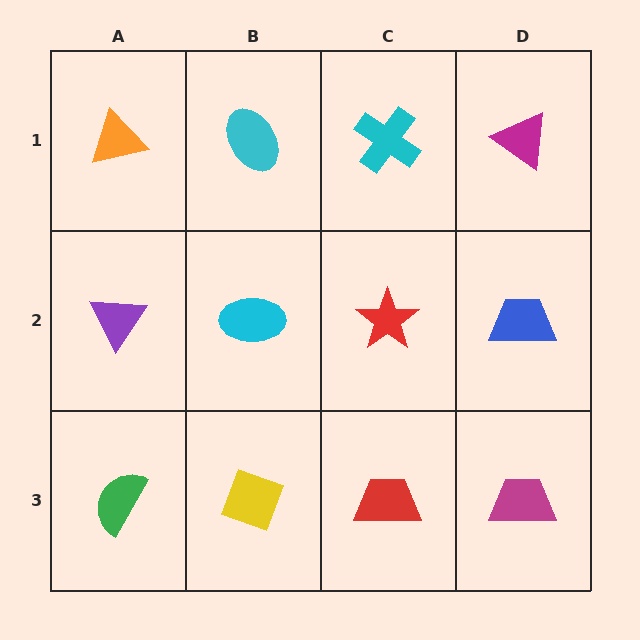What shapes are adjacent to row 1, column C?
A red star (row 2, column C), a cyan ellipse (row 1, column B), a magenta triangle (row 1, column D).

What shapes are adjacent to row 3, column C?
A red star (row 2, column C), a yellow diamond (row 3, column B), a magenta trapezoid (row 3, column D).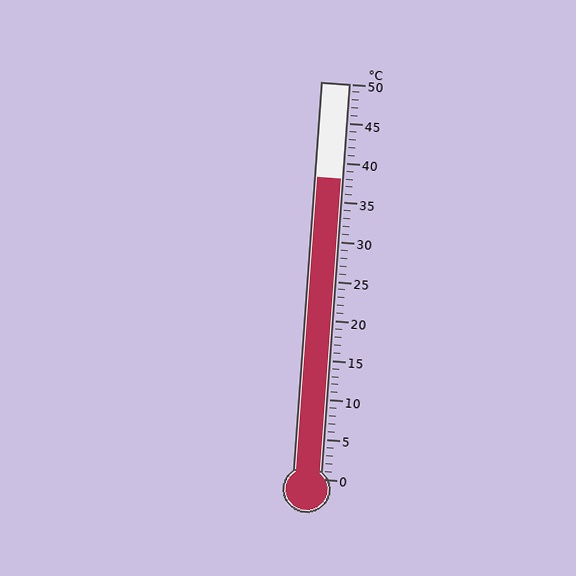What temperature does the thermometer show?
The thermometer shows approximately 38°C.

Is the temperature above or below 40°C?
The temperature is below 40°C.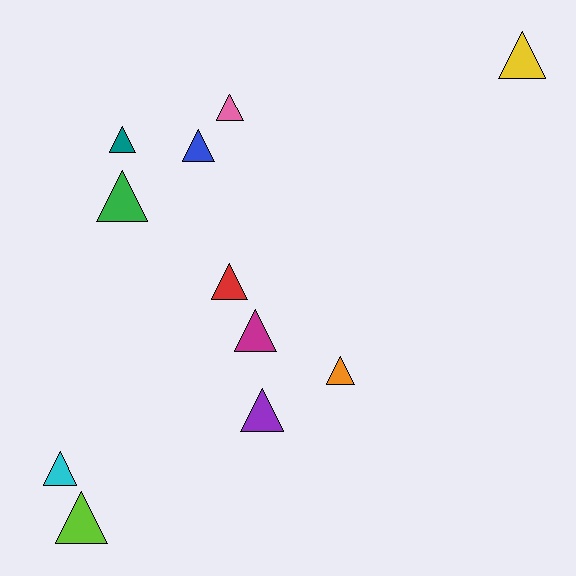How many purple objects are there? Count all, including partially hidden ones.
There is 1 purple object.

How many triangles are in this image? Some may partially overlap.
There are 11 triangles.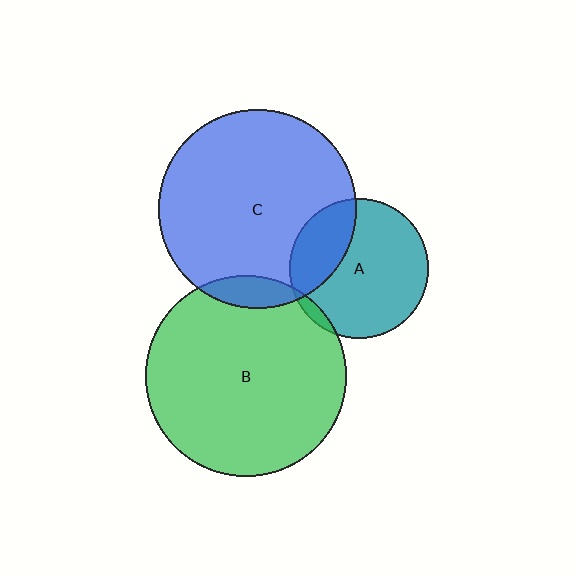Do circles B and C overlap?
Yes.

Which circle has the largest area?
Circle B (green).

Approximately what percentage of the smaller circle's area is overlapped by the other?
Approximately 10%.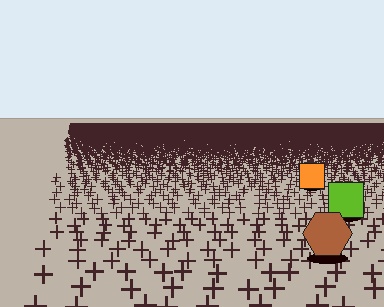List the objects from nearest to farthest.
From nearest to farthest: the brown hexagon, the lime square, the orange square.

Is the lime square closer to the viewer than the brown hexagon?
No. The brown hexagon is closer — you can tell from the texture gradient: the ground texture is coarser near it.